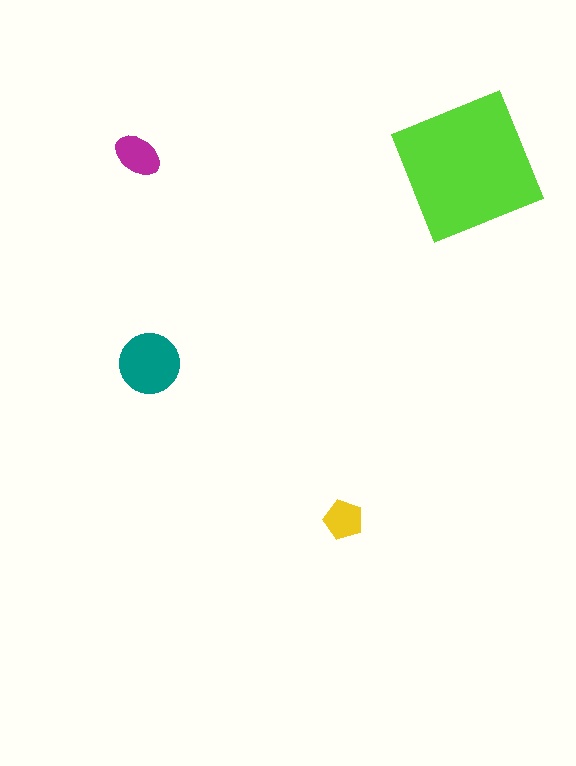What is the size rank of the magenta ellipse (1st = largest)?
3rd.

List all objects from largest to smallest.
The lime square, the teal circle, the magenta ellipse, the yellow pentagon.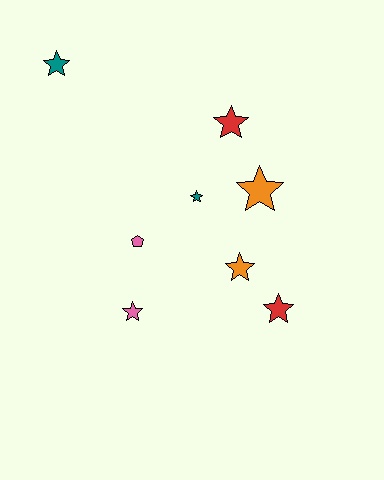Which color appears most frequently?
Orange, with 2 objects.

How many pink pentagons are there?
There is 1 pink pentagon.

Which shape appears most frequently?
Star, with 7 objects.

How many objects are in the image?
There are 8 objects.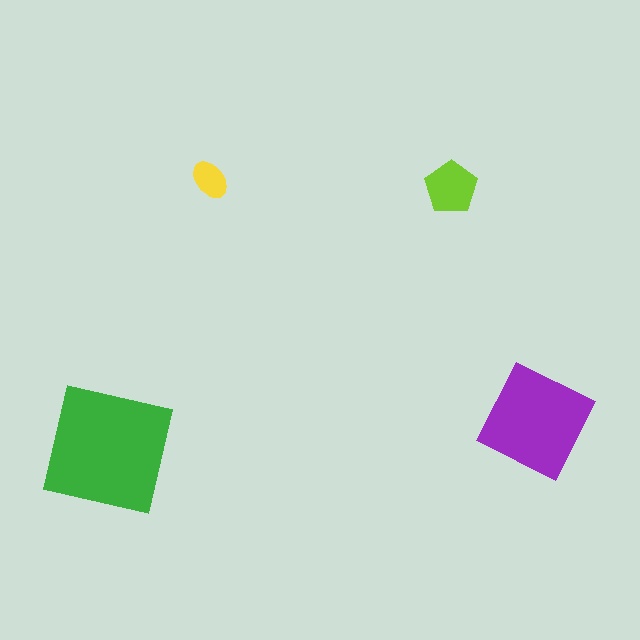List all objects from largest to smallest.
The green square, the purple diamond, the lime pentagon, the yellow ellipse.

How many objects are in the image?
There are 4 objects in the image.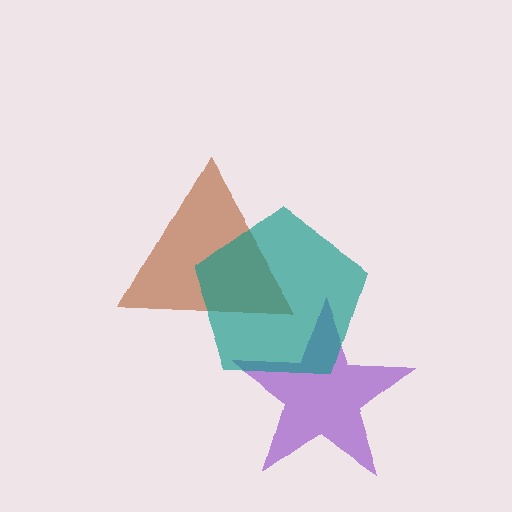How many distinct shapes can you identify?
There are 3 distinct shapes: a brown triangle, a purple star, a teal pentagon.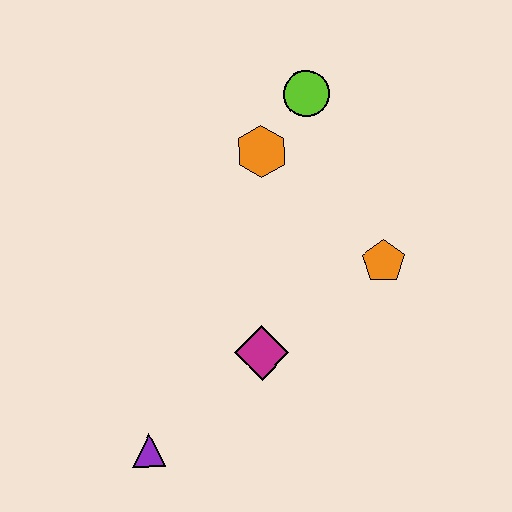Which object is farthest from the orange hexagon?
The purple triangle is farthest from the orange hexagon.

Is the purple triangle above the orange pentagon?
No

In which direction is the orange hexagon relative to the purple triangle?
The orange hexagon is above the purple triangle.